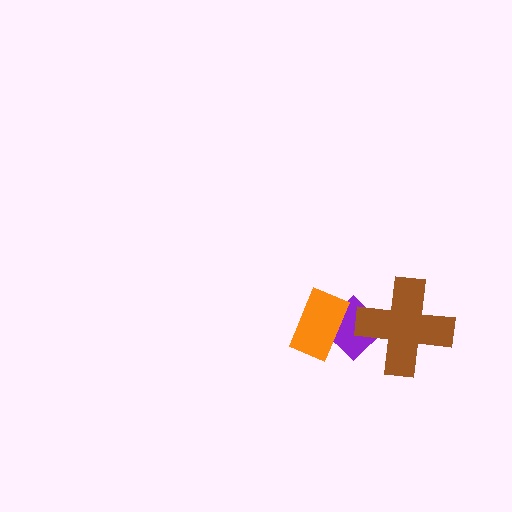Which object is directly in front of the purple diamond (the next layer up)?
The brown cross is directly in front of the purple diamond.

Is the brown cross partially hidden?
No, no other shape covers it.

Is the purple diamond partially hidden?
Yes, it is partially covered by another shape.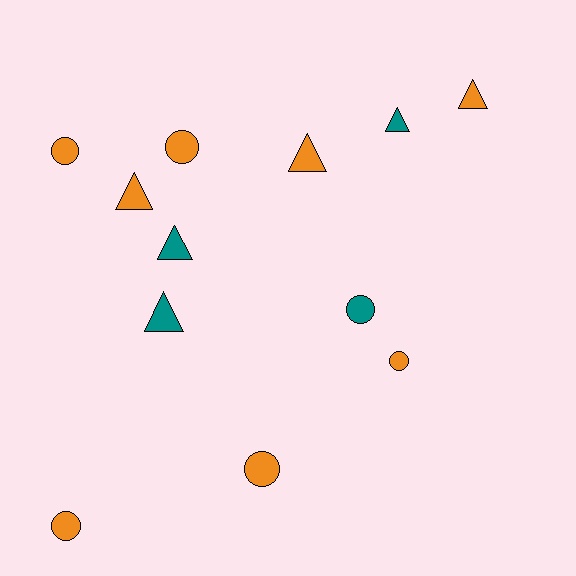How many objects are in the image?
There are 12 objects.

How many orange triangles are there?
There are 3 orange triangles.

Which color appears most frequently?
Orange, with 8 objects.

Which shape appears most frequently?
Circle, with 6 objects.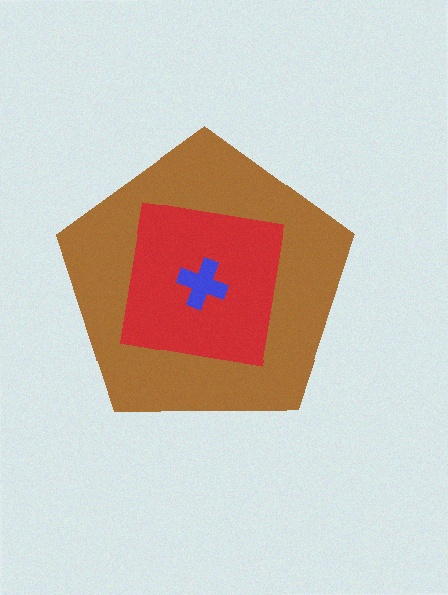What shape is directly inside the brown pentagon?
The red square.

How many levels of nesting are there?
3.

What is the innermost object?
The blue cross.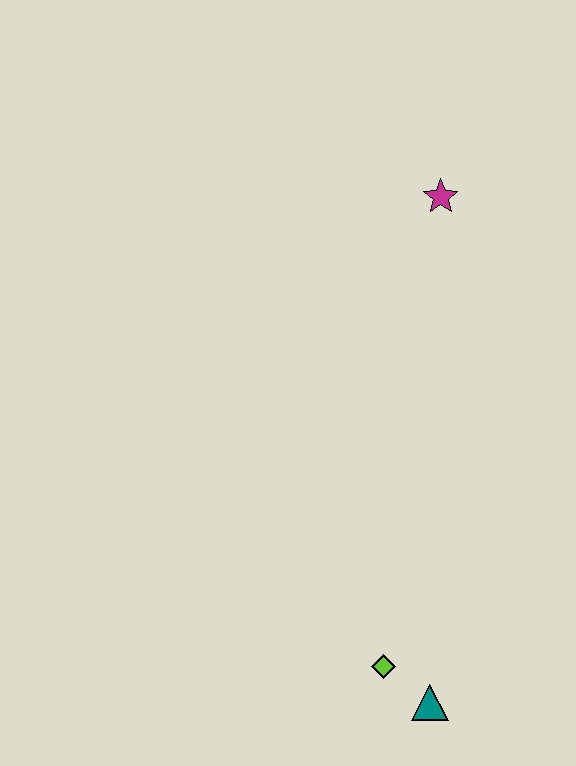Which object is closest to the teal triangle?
The lime diamond is closest to the teal triangle.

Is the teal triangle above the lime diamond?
No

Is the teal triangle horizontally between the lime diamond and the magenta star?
Yes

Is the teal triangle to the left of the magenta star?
Yes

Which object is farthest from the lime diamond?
The magenta star is farthest from the lime diamond.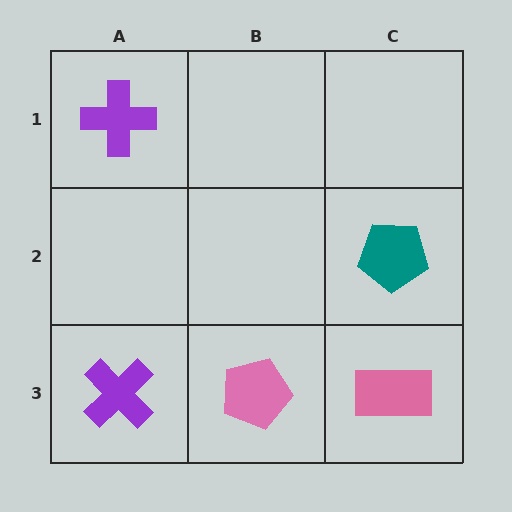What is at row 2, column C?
A teal pentagon.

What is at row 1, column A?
A purple cross.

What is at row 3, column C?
A pink rectangle.